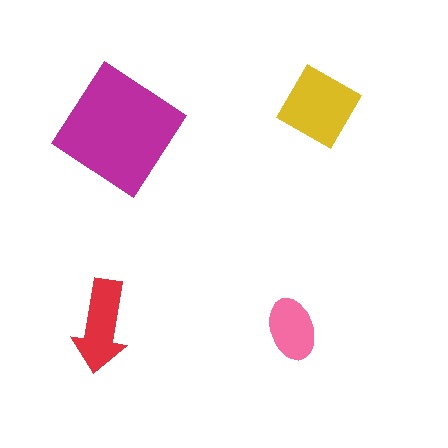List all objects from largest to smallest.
The magenta diamond, the yellow diamond, the red arrow, the pink ellipse.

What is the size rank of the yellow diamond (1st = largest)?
2nd.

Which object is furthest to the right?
The yellow diamond is rightmost.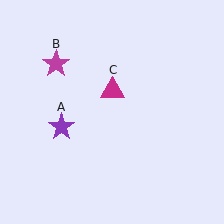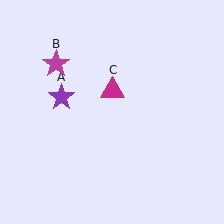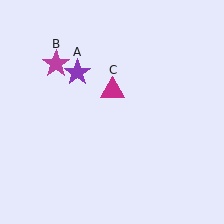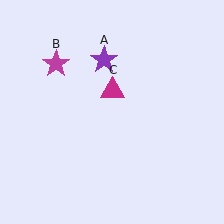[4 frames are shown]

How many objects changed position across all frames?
1 object changed position: purple star (object A).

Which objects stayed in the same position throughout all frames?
Magenta star (object B) and magenta triangle (object C) remained stationary.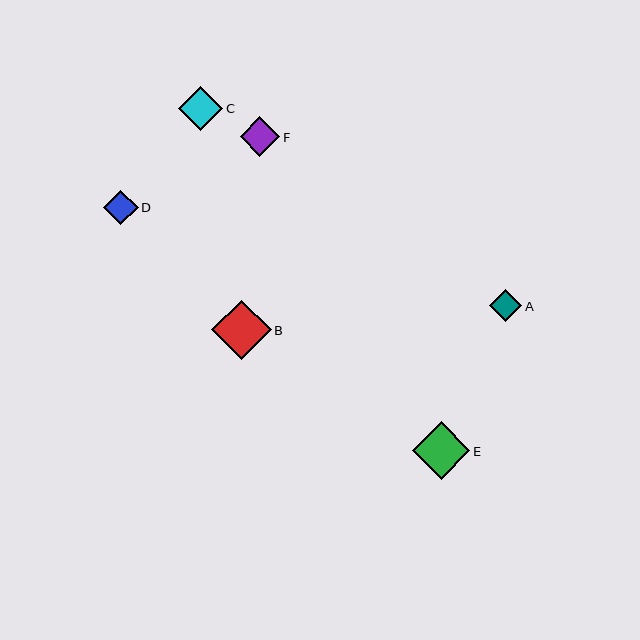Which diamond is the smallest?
Diamond A is the smallest with a size of approximately 32 pixels.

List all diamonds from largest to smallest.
From largest to smallest: B, E, C, F, D, A.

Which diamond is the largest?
Diamond B is the largest with a size of approximately 59 pixels.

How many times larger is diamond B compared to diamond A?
Diamond B is approximately 1.8 times the size of diamond A.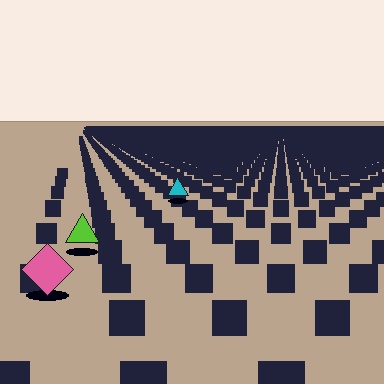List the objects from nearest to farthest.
From nearest to farthest: the pink diamond, the lime triangle, the cyan triangle.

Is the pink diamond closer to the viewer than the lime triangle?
Yes. The pink diamond is closer — you can tell from the texture gradient: the ground texture is coarser near it.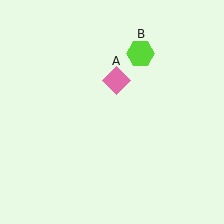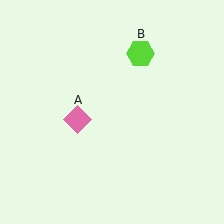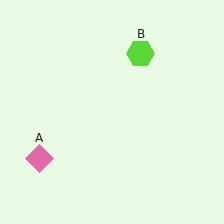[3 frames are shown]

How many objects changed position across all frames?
1 object changed position: pink diamond (object A).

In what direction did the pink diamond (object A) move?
The pink diamond (object A) moved down and to the left.